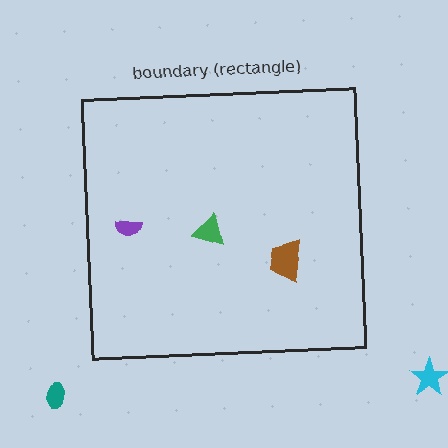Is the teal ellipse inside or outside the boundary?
Outside.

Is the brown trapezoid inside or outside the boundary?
Inside.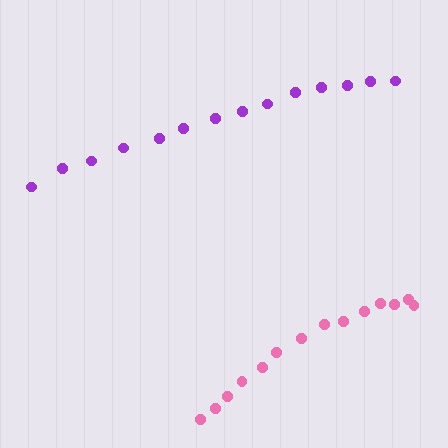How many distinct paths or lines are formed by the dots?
There are 2 distinct paths.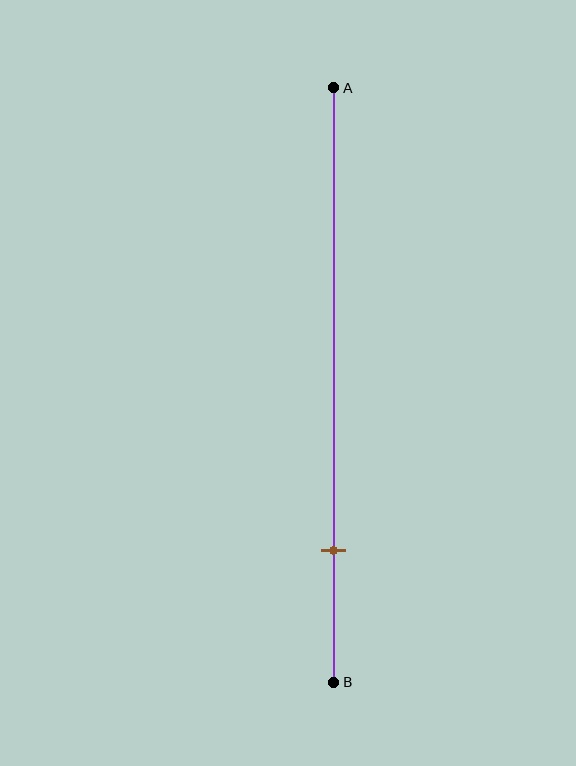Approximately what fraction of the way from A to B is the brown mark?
The brown mark is approximately 80% of the way from A to B.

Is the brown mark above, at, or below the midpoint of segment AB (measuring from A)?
The brown mark is below the midpoint of segment AB.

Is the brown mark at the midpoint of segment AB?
No, the mark is at about 80% from A, not at the 50% midpoint.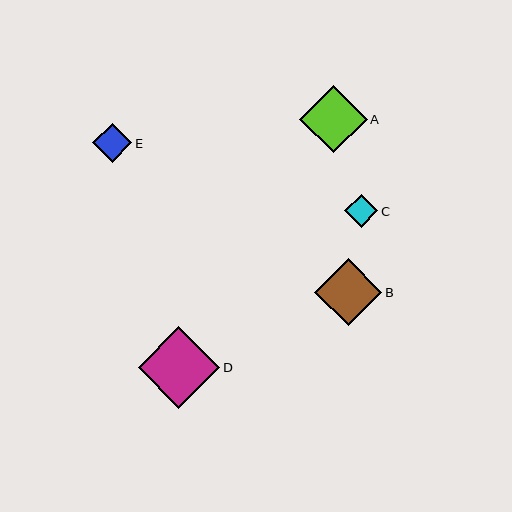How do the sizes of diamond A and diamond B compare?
Diamond A and diamond B are approximately the same size.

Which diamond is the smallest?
Diamond C is the smallest with a size of approximately 33 pixels.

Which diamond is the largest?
Diamond D is the largest with a size of approximately 82 pixels.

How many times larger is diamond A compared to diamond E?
Diamond A is approximately 1.7 times the size of diamond E.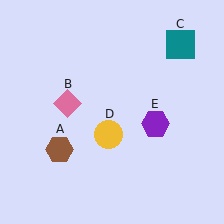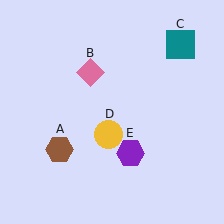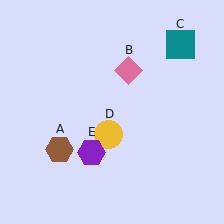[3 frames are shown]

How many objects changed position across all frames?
2 objects changed position: pink diamond (object B), purple hexagon (object E).